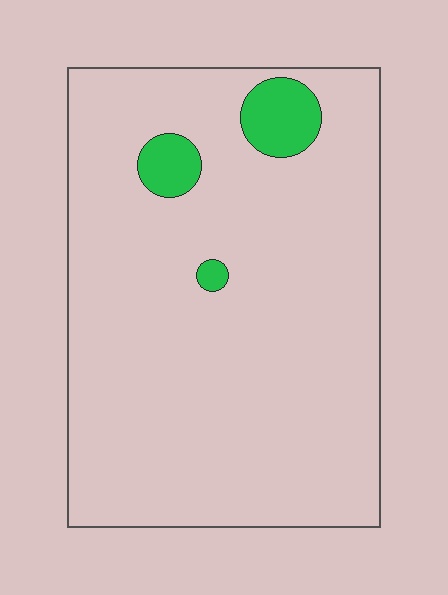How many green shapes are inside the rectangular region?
3.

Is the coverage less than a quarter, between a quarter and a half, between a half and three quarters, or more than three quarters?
Less than a quarter.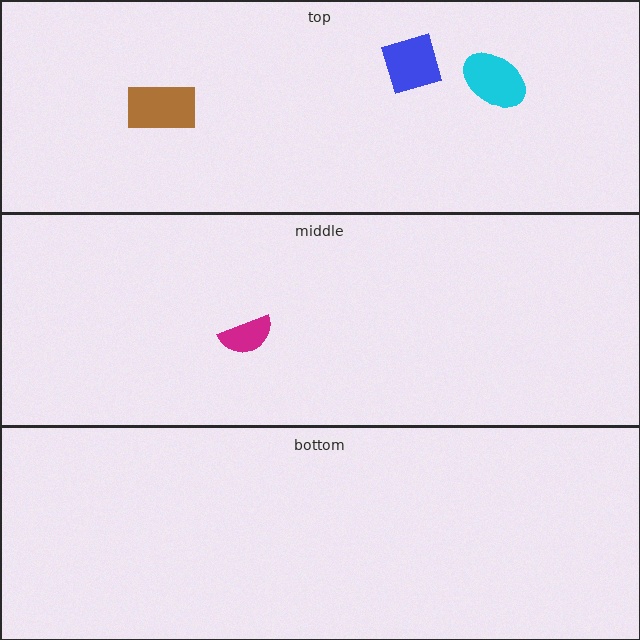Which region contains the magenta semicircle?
The middle region.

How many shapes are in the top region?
3.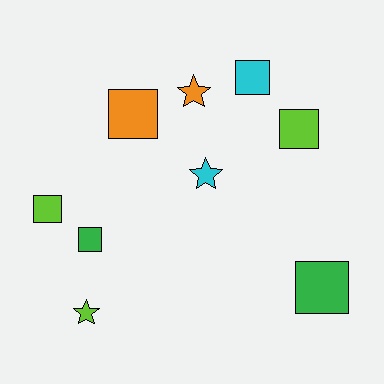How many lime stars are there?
There is 1 lime star.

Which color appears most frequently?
Lime, with 3 objects.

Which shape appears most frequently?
Square, with 6 objects.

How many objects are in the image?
There are 9 objects.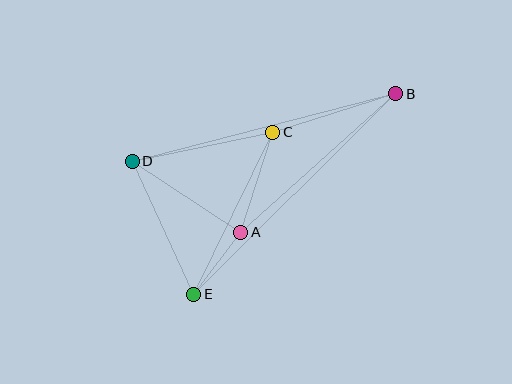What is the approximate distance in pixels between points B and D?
The distance between B and D is approximately 272 pixels.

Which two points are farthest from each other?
Points B and E are farthest from each other.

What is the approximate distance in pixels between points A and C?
The distance between A and C is approximately 105 pixels.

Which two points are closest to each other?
Points A and E are closest to each other.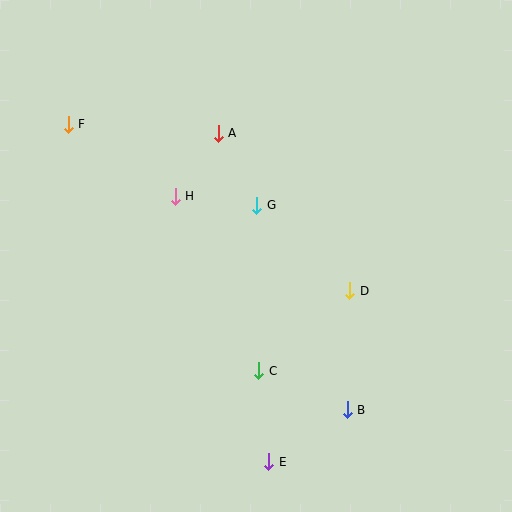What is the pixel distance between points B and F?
The distance between B and F is 399 pixels.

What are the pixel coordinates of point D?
Point D is at (350, 291).